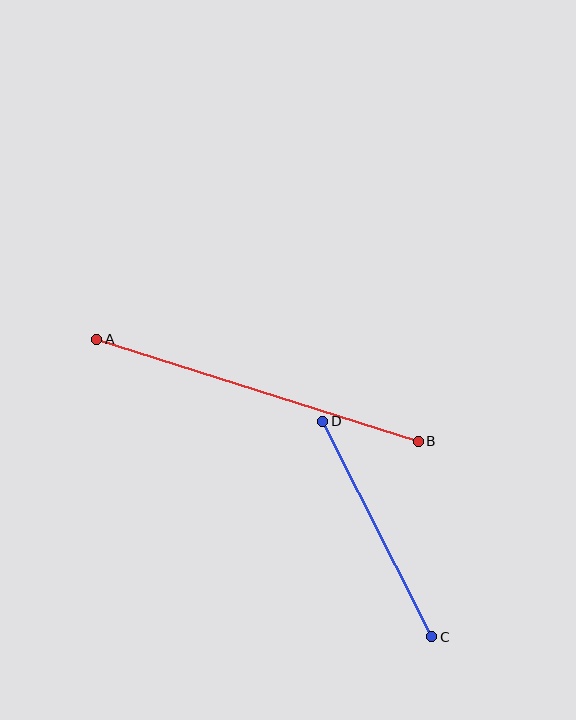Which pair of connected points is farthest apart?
Points A and B are farthest apart.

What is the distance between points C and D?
The distance is approximately 241 pixels.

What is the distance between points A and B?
The distance is approximately 337 pixels.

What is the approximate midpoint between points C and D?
The midpoint is at approximately (377, 529) pixels.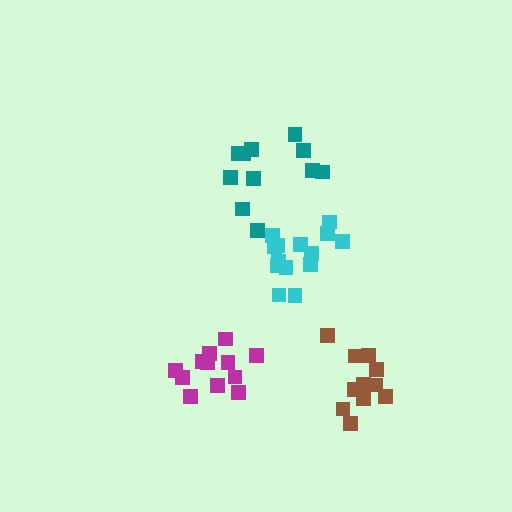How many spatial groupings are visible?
There are 4 spatial groupings.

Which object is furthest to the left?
The magenta cluster is leftmost.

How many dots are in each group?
Group 1: 11 dots, Group 2: 12 dots, Group 3: 12 dots, Group 4: 14 dots (49 total).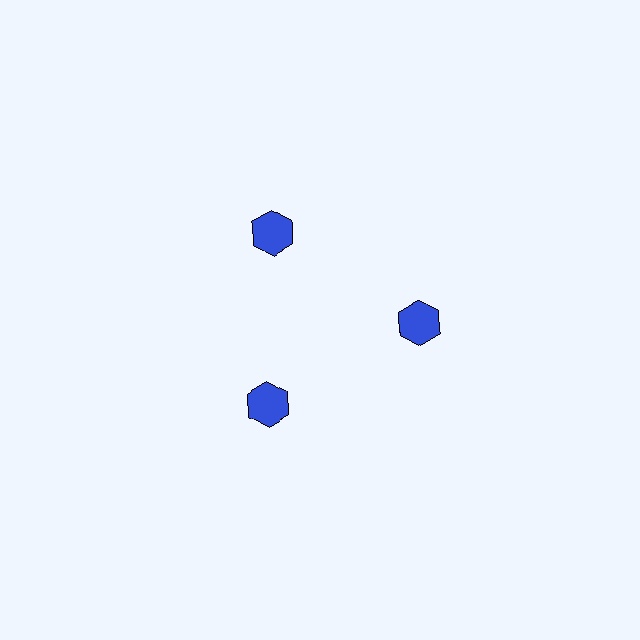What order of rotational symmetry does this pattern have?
This pattern has 3-fold rotational symmetry.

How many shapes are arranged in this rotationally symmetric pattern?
There are 3 shapes, arranged in 3 groups of 1.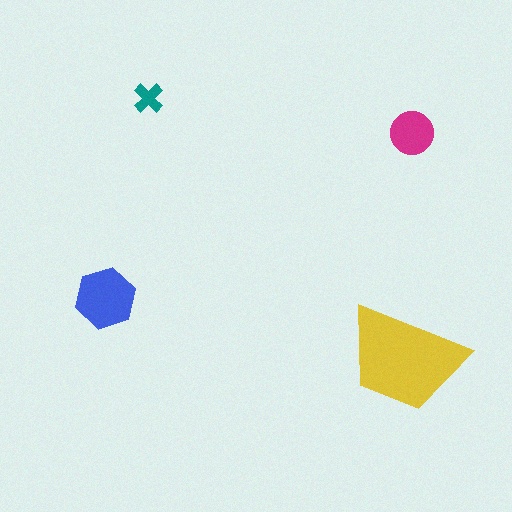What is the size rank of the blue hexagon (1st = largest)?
2nd.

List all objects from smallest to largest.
The teal cross, the magenta circle, the blue hexagon, the yellow trapezoid.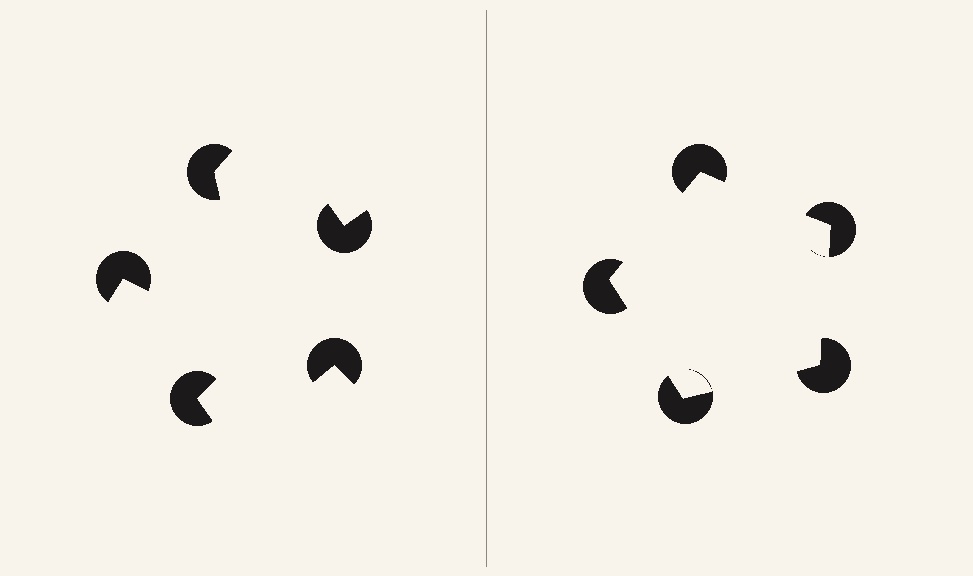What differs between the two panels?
The pac-man discs are positioned identically on both sides; only the wedge orientations differ. On the right they align to a pentagon; on the left they are misaligned.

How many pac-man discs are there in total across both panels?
10 — 5 on each side.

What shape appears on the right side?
An illusory pentagon.